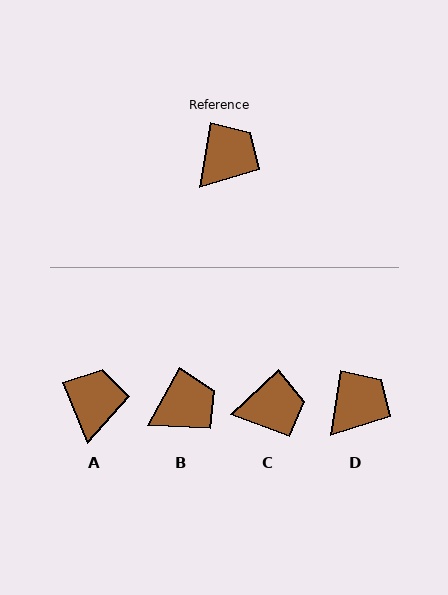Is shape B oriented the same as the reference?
No, it is off by about 20 degrees.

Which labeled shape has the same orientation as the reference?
D.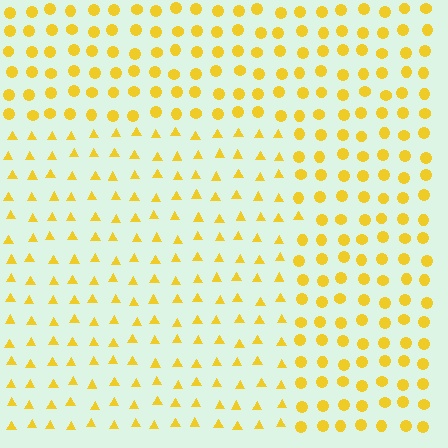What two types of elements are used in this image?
The image uses triangles inside the rectangle region and circles outside it.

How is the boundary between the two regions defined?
The boundary is defined by a change in element shape: triangles inside vs. circles outside. All elements share the same color and spacing.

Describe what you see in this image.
The image is filled with small yellow elements arranged in a uniform grid. A rectangle-shaped region contains triangles, while the surrounding area contains circles. The boundary is defined purely by the change in element shape.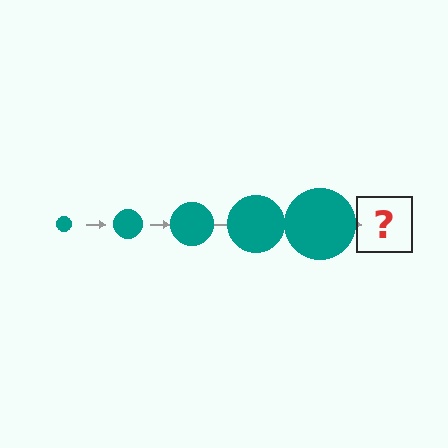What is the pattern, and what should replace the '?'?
The pattern is that the circle gets progressively larger each step. The '?' should be a teal circle, larger than the previous one.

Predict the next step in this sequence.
The next step is a teal circle, larger than the previous one.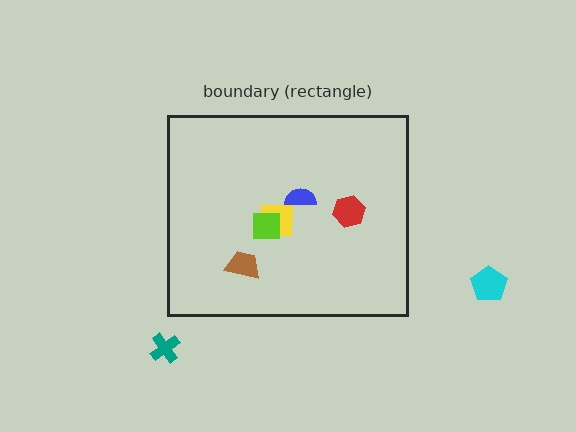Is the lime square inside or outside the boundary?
Inside.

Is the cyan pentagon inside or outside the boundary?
Outside.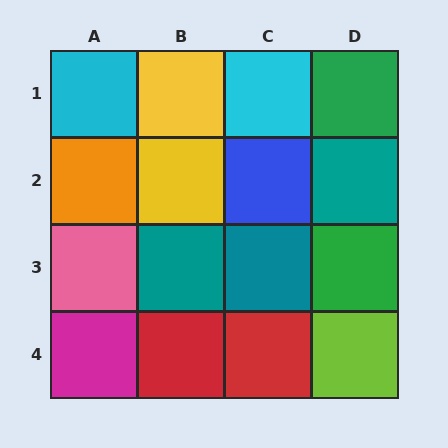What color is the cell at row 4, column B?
Red.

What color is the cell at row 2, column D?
Teal.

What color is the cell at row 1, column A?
Cyan.